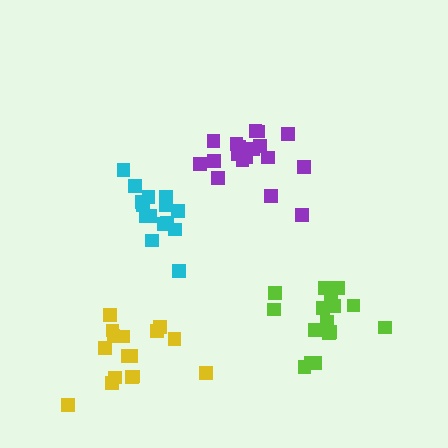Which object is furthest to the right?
The lime cluster is rightmost.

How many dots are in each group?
Group 1: 15 dots, Group 2: 18 dots, Group 3: 16 dots, Group 4: 16 dots (65 total).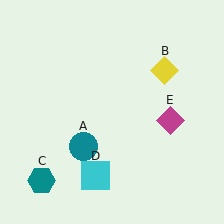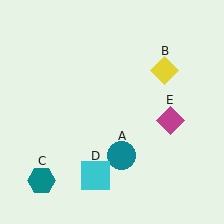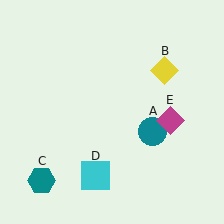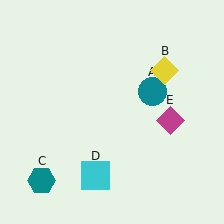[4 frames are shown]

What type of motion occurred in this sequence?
The teal circle (object A) rotated counterclockwise around the center of the scene.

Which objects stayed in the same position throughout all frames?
Yellow diamond (object B) and teal hexagon (object C) and cyan square (object D) and magenta diamond (object E) remained stationary.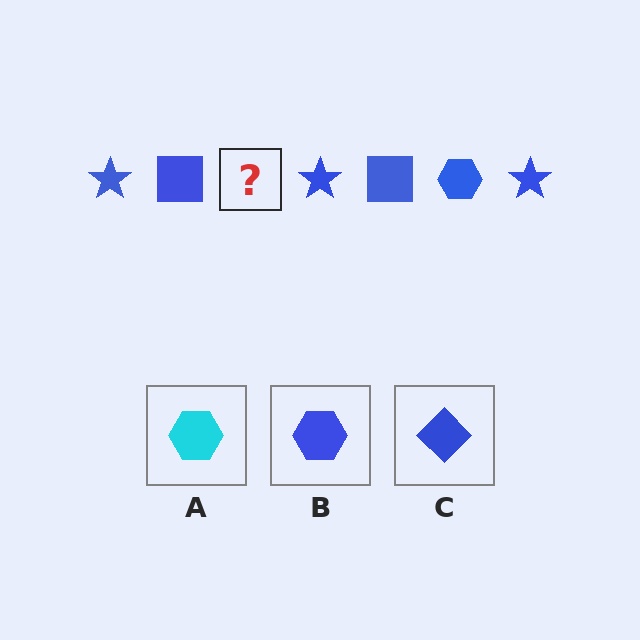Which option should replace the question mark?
Option B.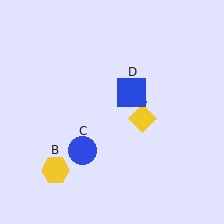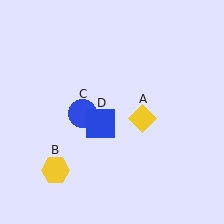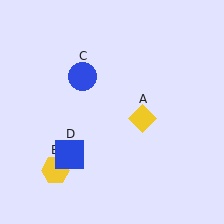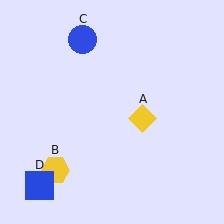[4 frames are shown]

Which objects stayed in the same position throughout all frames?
Yellow diamond (object A) and yellow hexagon (object B) remained stationary.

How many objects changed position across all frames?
2 objects changed position: blue circle (object C), blue square (object D).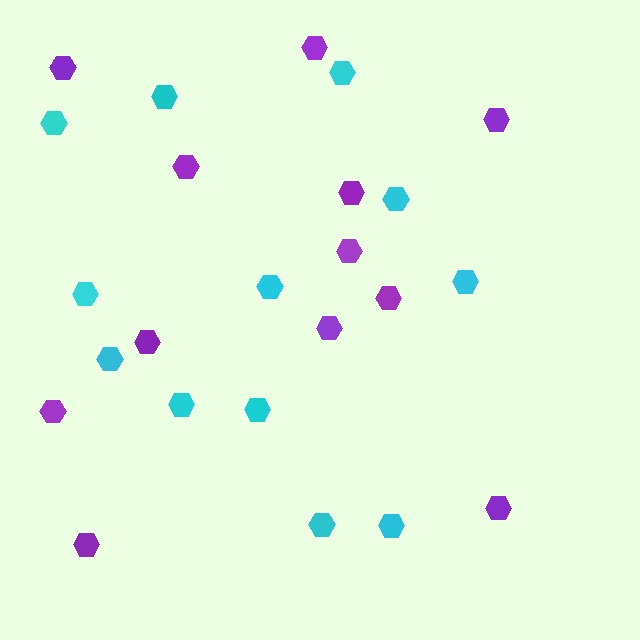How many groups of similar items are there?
There are 2 groups: one group of purple hexagons (12) and one group of cyan hexagons (12).